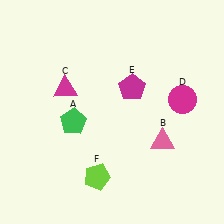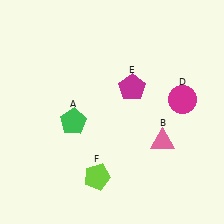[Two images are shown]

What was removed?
The magenta triangle (C) was removed in Image 2.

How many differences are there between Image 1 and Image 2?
There is 1 difference between the two images.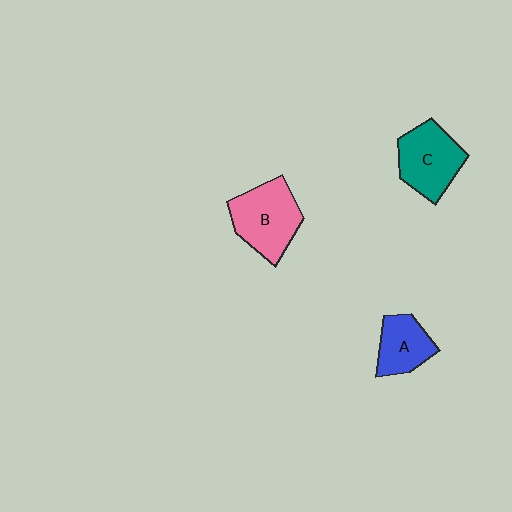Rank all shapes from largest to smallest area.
From largest to smallest: B (pink), C (teal), A (blue).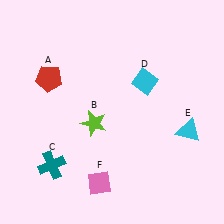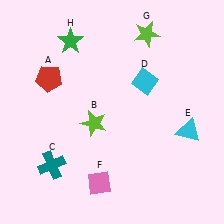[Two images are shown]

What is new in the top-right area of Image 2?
A lime star (G) was added in the top-right area of Image 2.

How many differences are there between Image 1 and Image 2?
There are 2 differences between the two images.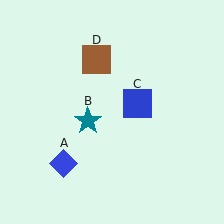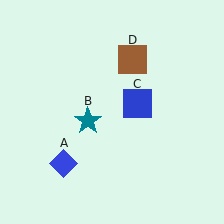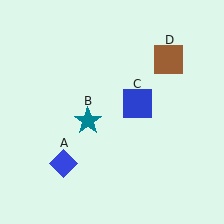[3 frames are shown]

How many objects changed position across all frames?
1 object changed position: brown square (object D).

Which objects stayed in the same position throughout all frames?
Blue diamond (object A) and teal star (object B) and blue square (object C) remained stationary.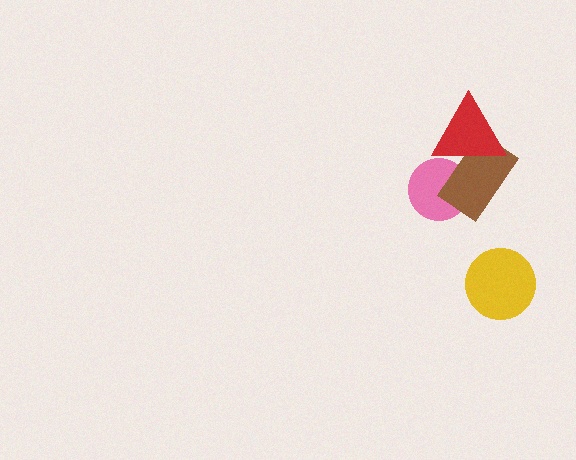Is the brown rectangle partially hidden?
Yes, it is partially covered by another shape.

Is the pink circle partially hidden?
Yes, it is partially covered by another shape.